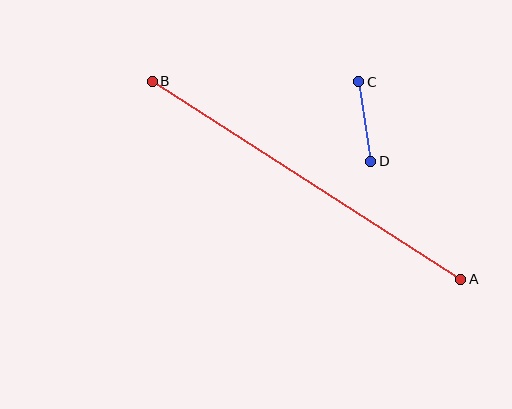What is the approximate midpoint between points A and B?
The midpoint is at approximately (306, 180) pixels.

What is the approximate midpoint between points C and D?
The midpoint is at approximately (365, 121) pixels.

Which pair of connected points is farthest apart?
Points A and B are farthest apart.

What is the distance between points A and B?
The distance is approximately 366 pixels.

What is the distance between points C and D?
The distance is approximately 80 pixels.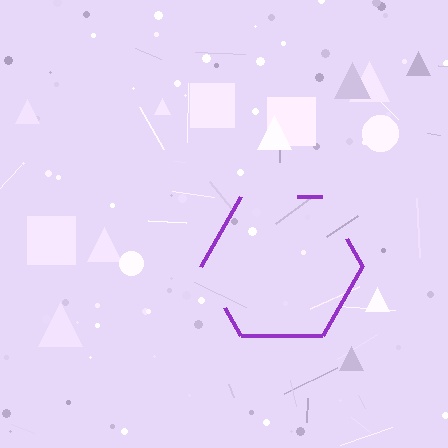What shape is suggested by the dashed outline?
The dashed outline suggests a hexagon.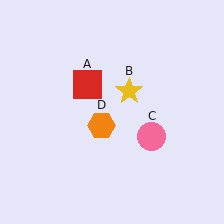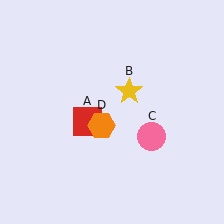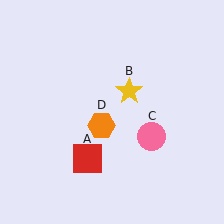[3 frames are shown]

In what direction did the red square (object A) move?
The red square (object A) moved down.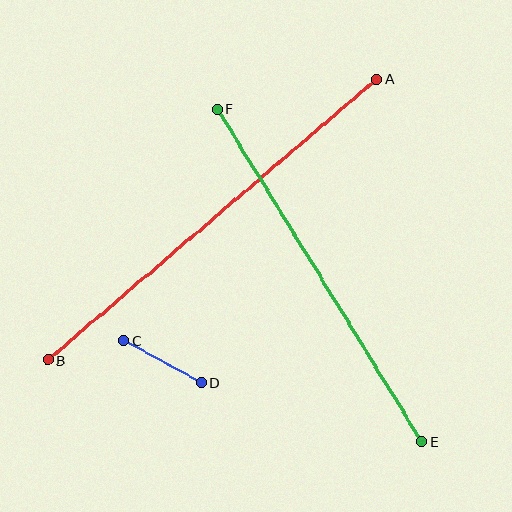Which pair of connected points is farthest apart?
Points A and B are farthest apart.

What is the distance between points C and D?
The distance is approximately 88 pixels.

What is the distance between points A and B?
The distance is approximately 433 pixels.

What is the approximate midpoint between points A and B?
The midpoint is at approximately (212, 219) pixels.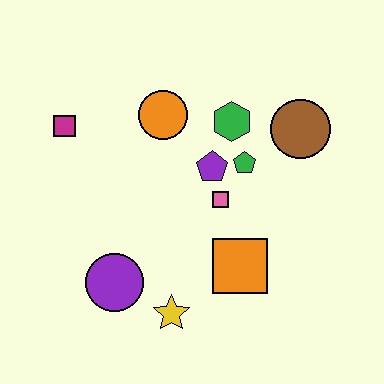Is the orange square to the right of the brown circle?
No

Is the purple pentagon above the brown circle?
No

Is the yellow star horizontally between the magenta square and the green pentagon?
Yes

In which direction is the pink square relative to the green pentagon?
The pink square is below the green pentagon.